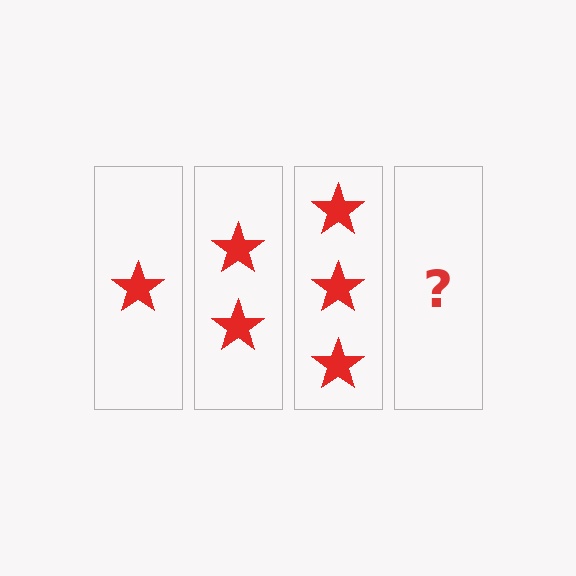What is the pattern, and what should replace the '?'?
The pattern is that each step adds one more star. The '?' should be 4 stars.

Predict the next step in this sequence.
The next step is 4 stars.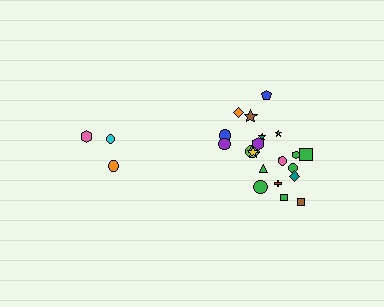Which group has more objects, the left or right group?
The right group.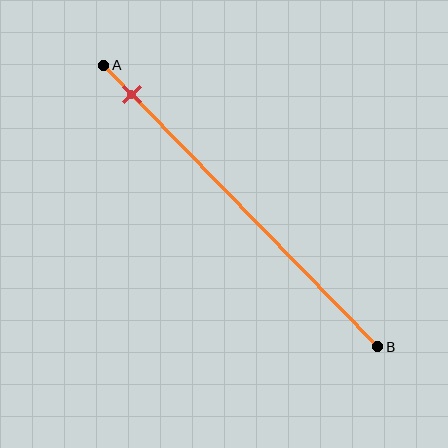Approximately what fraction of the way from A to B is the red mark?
The red mark is approximately 10% of the way from A to B.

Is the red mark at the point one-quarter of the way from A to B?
No, the mark is at about 10% from A, not at the 25% one-quarter point.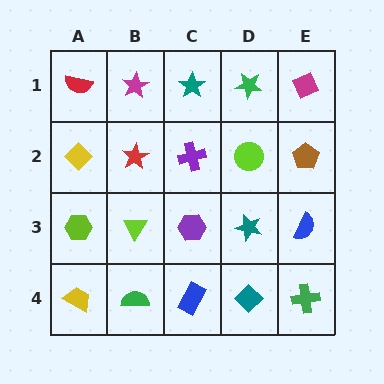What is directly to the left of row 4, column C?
A green semicircle.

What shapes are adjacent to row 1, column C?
A purple cross (row 2, column C), a magenta star (row 1, column B), a green star (row 1, column D).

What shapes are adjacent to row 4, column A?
A lime hexagon (row 3, column A), a green semicircle (row 4, column B).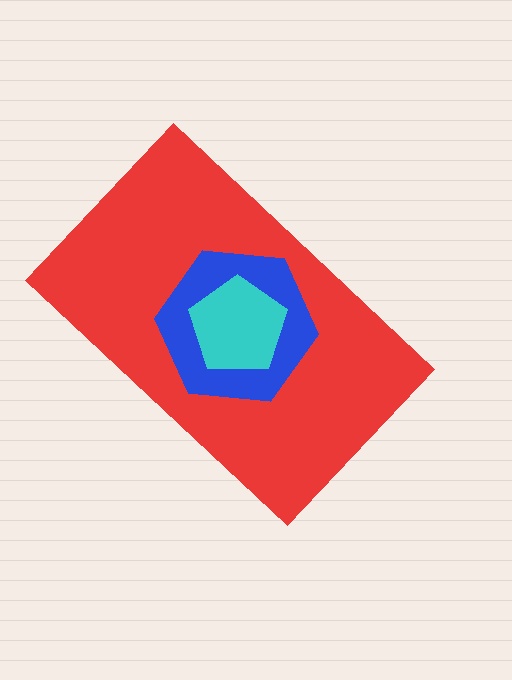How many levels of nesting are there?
3.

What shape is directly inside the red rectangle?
The blue hexagon.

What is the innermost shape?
The cyan pentagon.